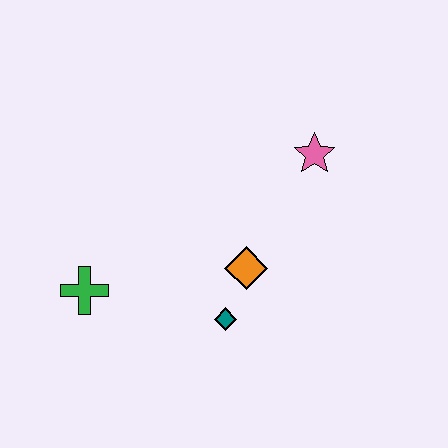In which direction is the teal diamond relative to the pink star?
The teal diamond is below the pink star.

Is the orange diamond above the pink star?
No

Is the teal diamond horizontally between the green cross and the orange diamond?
Yes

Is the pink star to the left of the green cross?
No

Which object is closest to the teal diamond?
The orange diamond is closest to the teal diamond.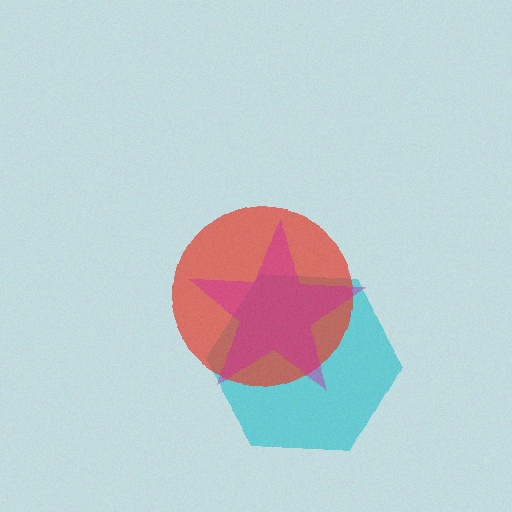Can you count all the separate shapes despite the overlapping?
Yes, there are 3 separate shapes.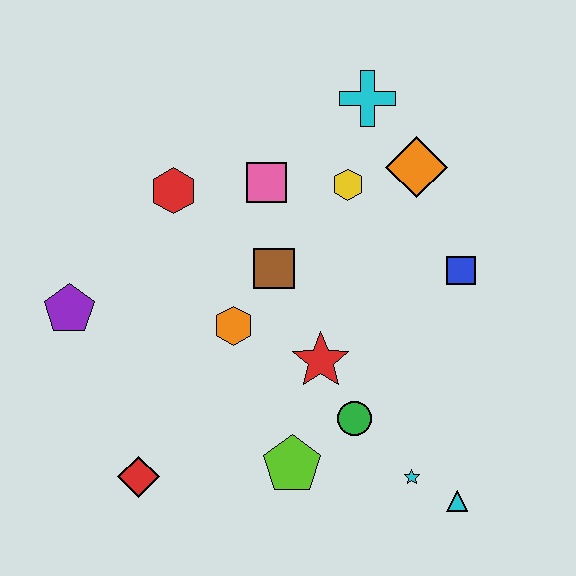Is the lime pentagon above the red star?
No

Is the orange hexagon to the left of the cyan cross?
Yes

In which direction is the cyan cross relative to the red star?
The cyan cross is above the red star.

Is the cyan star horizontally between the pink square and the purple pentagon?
No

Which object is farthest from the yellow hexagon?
The red diamond is farthest from the yellow hexagon.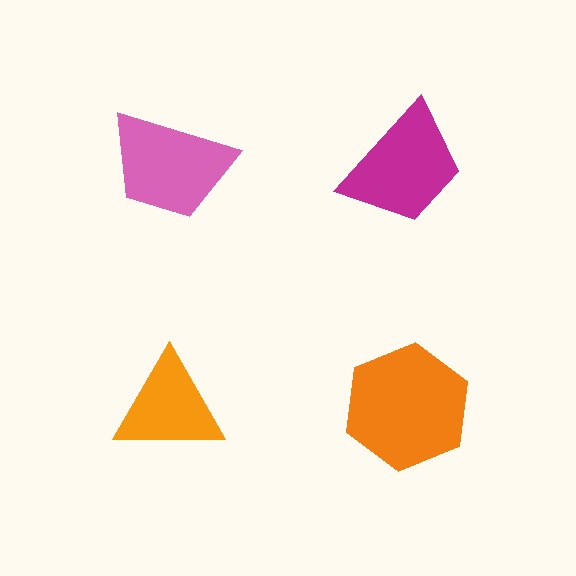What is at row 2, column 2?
An orange hexagon.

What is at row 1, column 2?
A magenta trapezoid.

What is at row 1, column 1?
A pink trapezoid.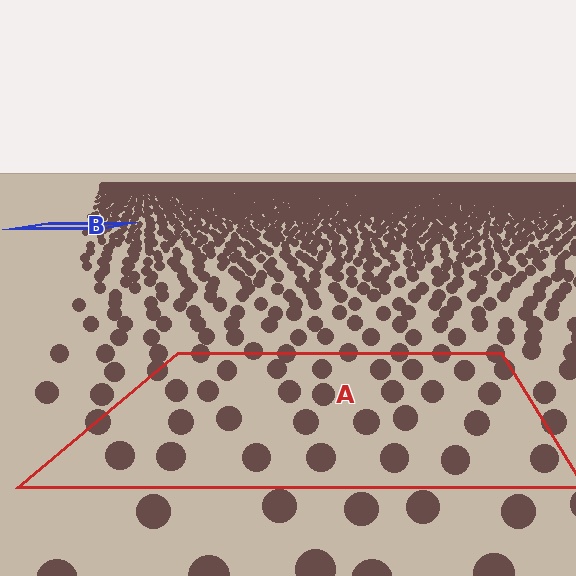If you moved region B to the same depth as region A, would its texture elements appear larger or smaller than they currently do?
They would appear larger. At a closer depth, the same texture elements are projected at a bigger on-screen size.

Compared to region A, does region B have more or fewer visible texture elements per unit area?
Region B has more texture elements per unit area — they are packed more densely because it is farther away.